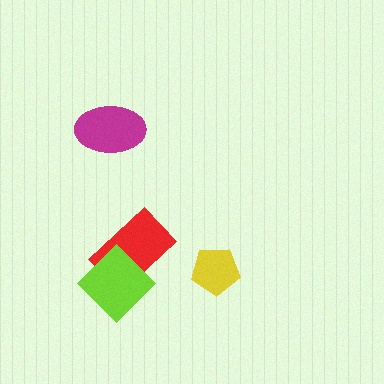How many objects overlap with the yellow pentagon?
0 objects overlap with the yellow pentagon.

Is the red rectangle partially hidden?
Yes, it is partially covered by another shape.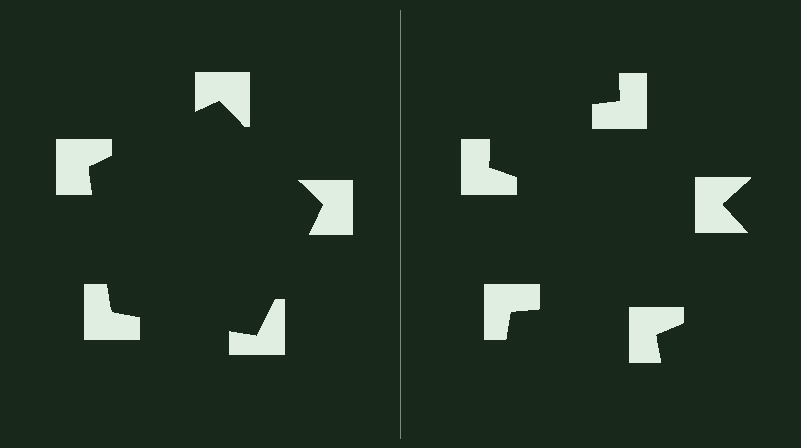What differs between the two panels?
The notched squares are positioned identically on both sides; only the wedge orientations differ. On the left they align to a pentagon; on the right they are misaligned.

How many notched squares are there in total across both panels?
10 — 5 on each side.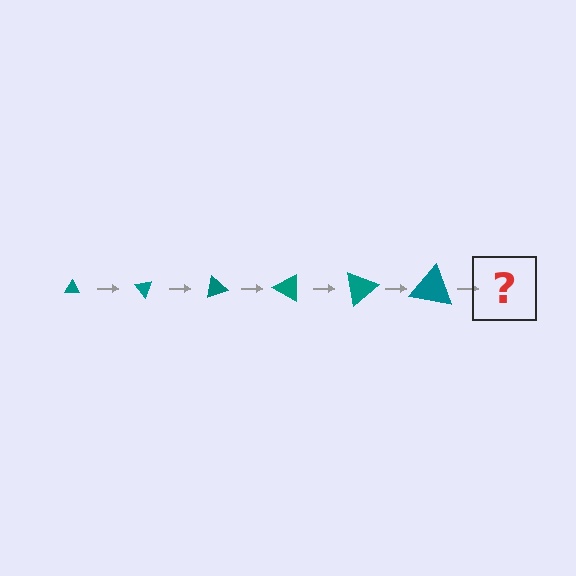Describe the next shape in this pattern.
It should be a triangle, larger than the previous one and rotated 300 degrees from the start.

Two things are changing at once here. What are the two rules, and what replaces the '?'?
The two rules are that the triangle grows larger each step and it rotates 50 degrees each step. The '?' should be a triangle, larger than the previous one and rotated 300 degrees from the start.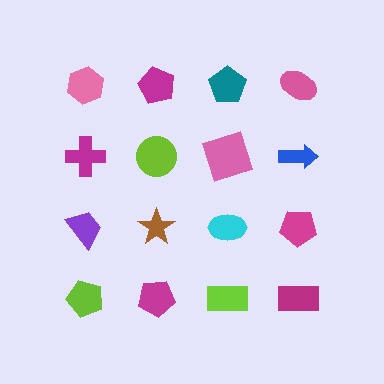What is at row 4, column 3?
A lime rectangle.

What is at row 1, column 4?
A pink ellipse.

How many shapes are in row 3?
4 shapes.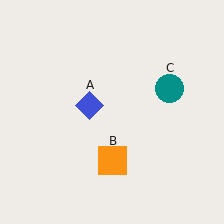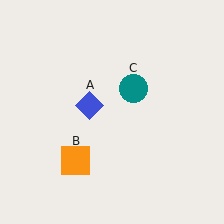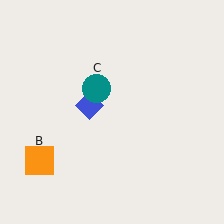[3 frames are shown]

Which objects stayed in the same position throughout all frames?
Blue diamond (object A) remained stationary.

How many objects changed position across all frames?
2 objects changed position: orange square (object B), teal circle (object C).